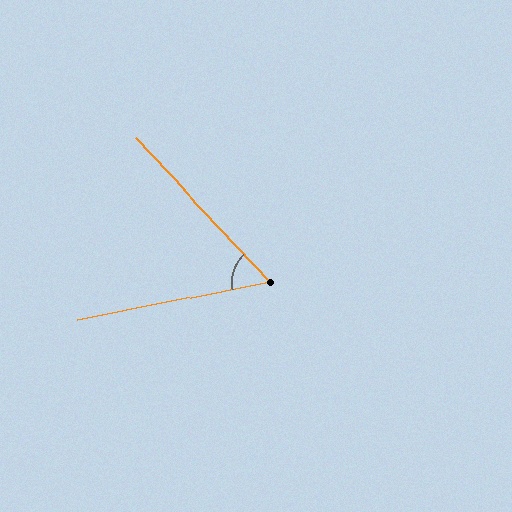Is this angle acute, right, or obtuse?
It is acute.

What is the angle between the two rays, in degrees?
Approximately 58 degrees.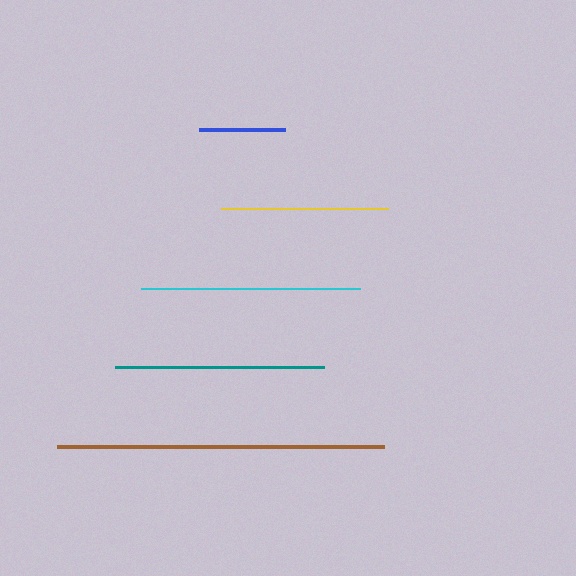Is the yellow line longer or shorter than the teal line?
The teal line is longer than the yellow line.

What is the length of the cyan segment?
The cyan segment is approximately 219 pixels long.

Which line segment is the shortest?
The blue line is the shortest at approximately 86 pixels.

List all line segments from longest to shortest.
From longest to shortest: brown, cyan, teal, yellow, blue.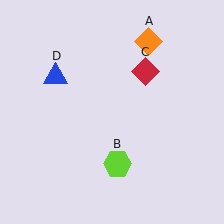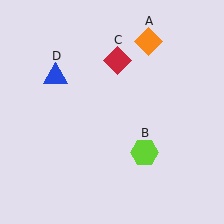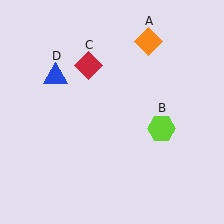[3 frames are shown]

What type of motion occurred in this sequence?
The lime hexagon (object B), red diamond (object C) rotated counterclockwise around the center of the scene.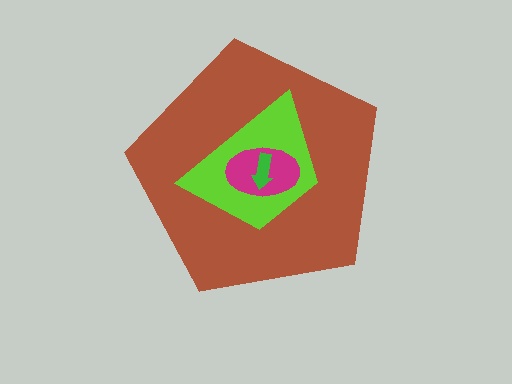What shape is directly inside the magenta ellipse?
The green arrow.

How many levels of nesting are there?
4.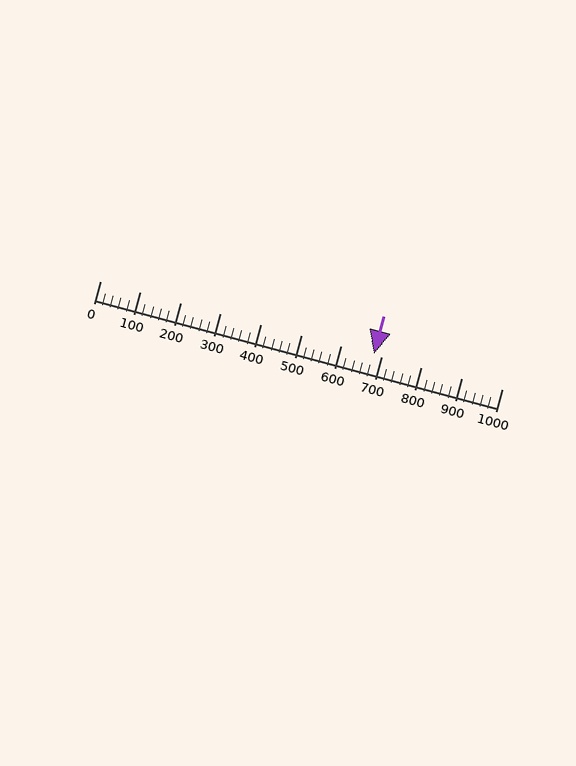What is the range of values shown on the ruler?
The ruler shows values from 0 to 1000.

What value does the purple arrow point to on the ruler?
The purple arrow points to approximately 680.